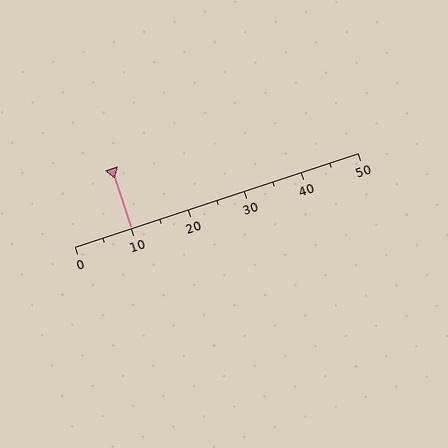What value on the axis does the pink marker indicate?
The marker indicates approximately 10.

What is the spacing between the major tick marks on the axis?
The major ticks are spaced 10 apart.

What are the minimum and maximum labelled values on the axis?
The axis runs from 0 to 50.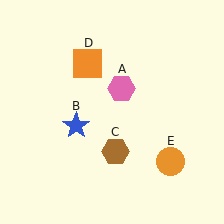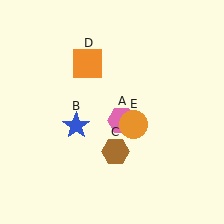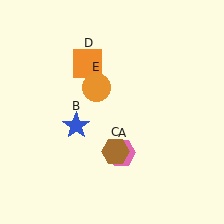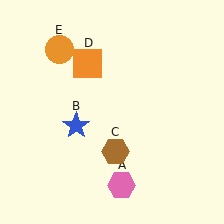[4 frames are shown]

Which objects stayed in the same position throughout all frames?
Blue star (object B) and brown hexagon (object C) and orange square (object D) remained stationary.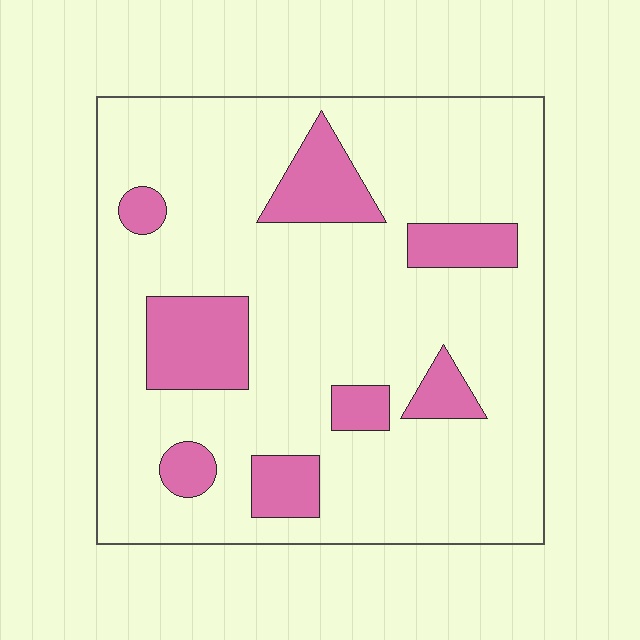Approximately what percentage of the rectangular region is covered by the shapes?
Approximately 20%.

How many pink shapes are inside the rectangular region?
8.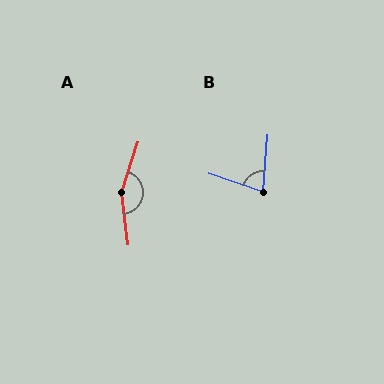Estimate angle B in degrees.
Approximately 76 degrees.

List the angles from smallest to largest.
B (76°), A (155°).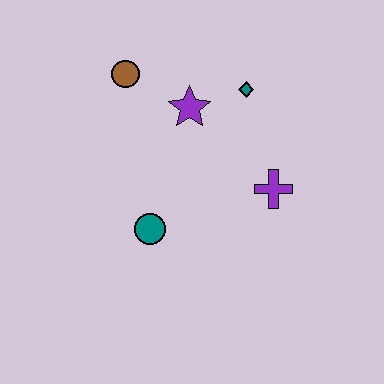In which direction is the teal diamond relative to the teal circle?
The teal diamond is above the teal circle.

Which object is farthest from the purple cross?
The brown circle is farthest from the purple cross.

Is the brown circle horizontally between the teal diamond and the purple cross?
No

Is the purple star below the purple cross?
No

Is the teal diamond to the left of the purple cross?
Yes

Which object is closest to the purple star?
The teal diamond is closest to the purple star.